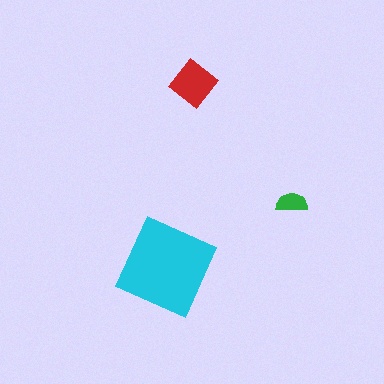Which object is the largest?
The cyan diamond.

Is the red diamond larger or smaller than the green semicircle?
Larger.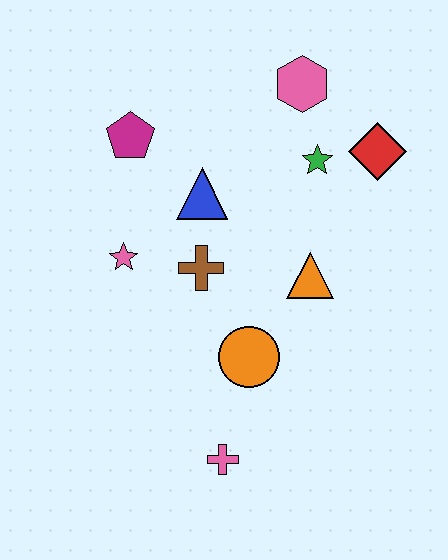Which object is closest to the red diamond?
The green star is closest to the red diamond.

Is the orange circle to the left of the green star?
Yes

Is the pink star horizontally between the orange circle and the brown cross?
No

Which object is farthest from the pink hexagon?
The pink cross is farthest from the pink hexagon.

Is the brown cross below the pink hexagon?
Yes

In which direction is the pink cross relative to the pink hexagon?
The pink cross is below the pink hexagon.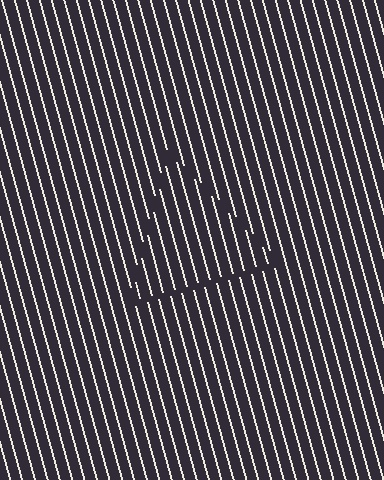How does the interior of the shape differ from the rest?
The interior of the shape contains the same grating, shifted by half a period — the contour is defined by the phase discontinuity where line-ends from the inner and outer gratings abut.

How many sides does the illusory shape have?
3 sides — the line-ends trace a triangle.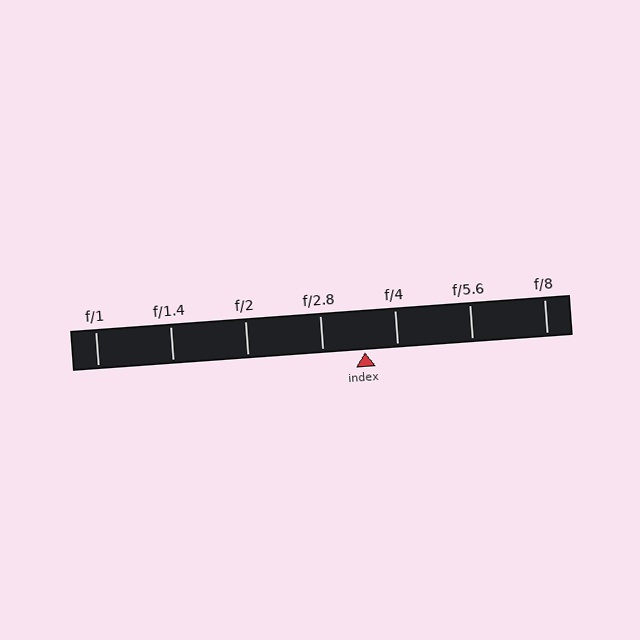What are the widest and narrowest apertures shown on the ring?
The widest aperture shown is f/1 and the narrowest is f/8.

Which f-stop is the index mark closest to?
The index mark is closest to f/4.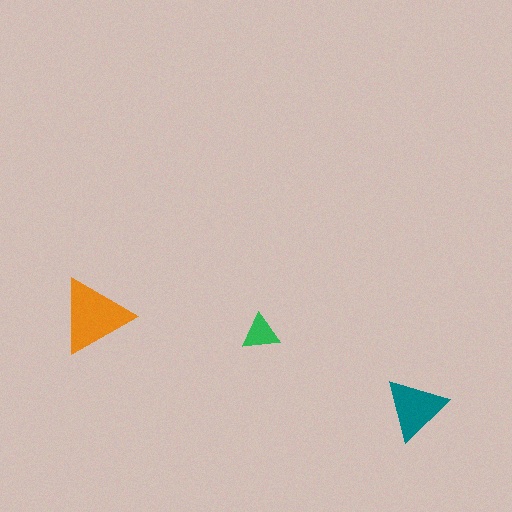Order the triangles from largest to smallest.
the orange one, the teal one, the green one.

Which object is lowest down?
The teal triangle is bottommost.